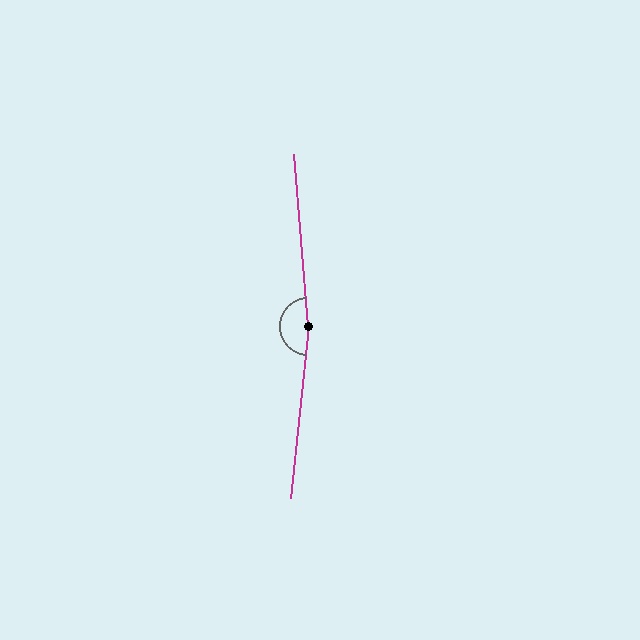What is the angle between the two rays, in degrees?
Approximately 169 degrees.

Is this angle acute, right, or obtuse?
It is obtuse.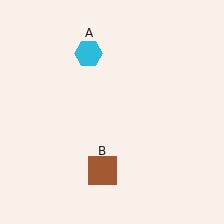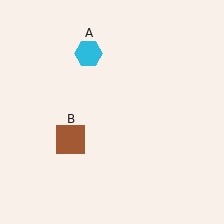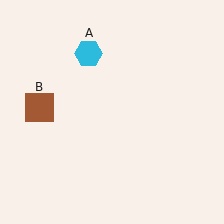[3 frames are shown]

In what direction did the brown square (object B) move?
The brown square (object B) moved up and to the left.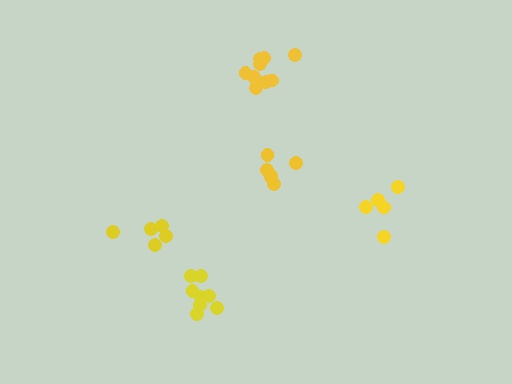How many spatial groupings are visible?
There are 5 spatial groupings.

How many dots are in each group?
Group 1: 5 dots, Group 2: 6 dots, Group 3: 5 dots, Group 4: 8 dots, Group 5: 9 dots (33 total).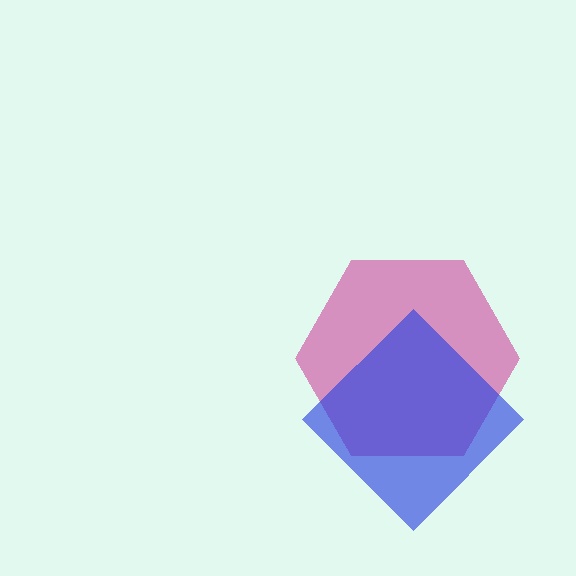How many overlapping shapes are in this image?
There are 2 overlapping shapes in the image.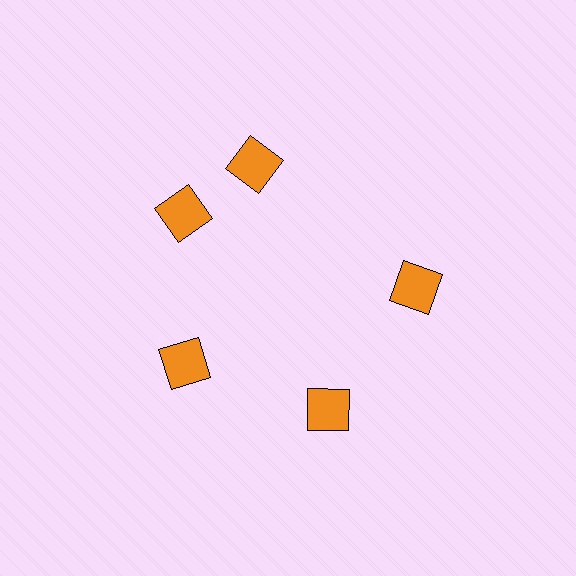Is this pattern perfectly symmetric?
No. The 5 orange squares are arranged in a ring, but one element near the 1 o'clock position is rotated out of alignment along the ring, breaking the 5-fold rotational symmetry.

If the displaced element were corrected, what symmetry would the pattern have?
It would have 5-fold rotational symmetry — the pattern would map onto itself every 72 degrees.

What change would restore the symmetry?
The symmetry would be restored by rotating it back into even spacing with its neighbors so that all 5 squares sit at equal angles and equal distance from the center.